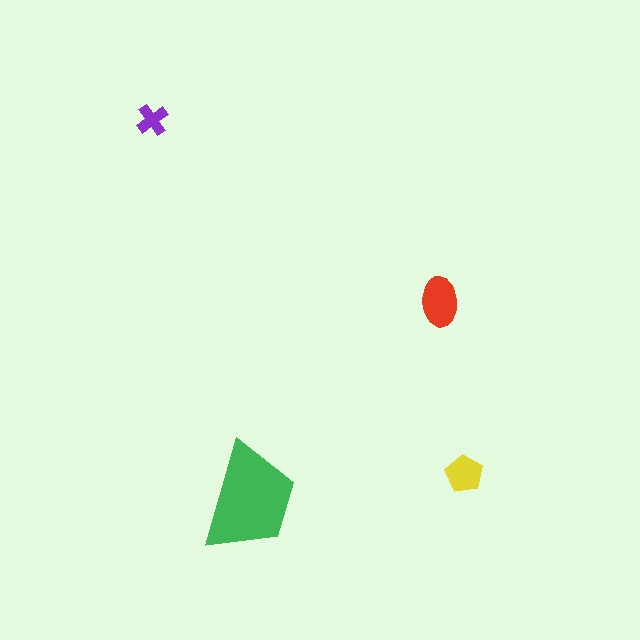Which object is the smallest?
The purple cross.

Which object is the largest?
The green trapezoid.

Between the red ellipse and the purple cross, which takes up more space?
The red ellipse.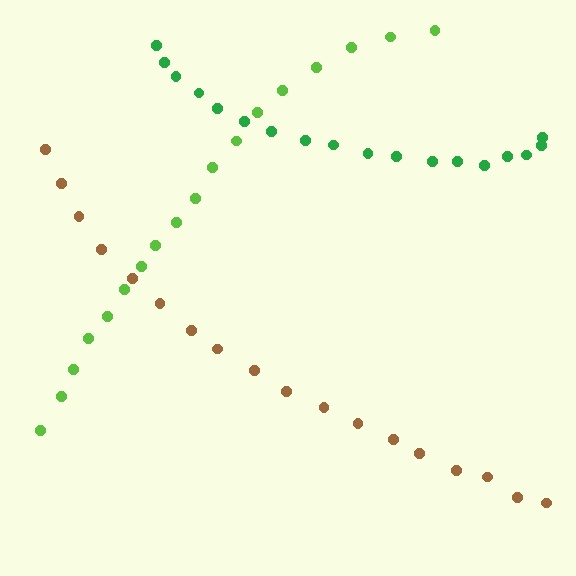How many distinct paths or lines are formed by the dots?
There are 3 distinct paths.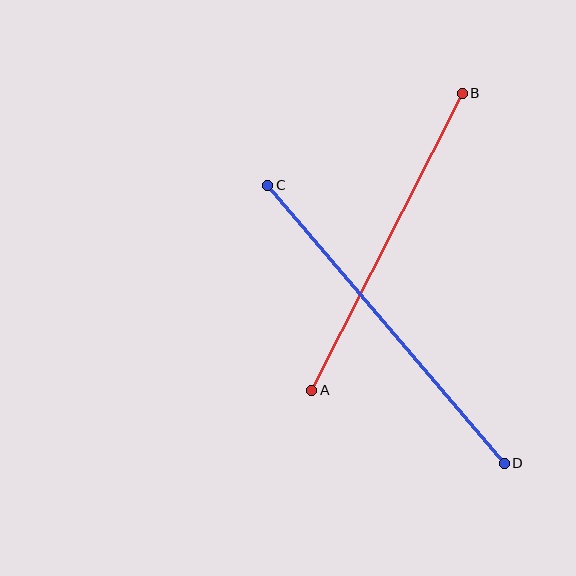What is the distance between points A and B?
The distance is approximately 333 pixels.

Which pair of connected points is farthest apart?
Points C and D are farthest apart.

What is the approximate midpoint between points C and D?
The midpoint is at approximately (386, 324) pixels.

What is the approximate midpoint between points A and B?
The midpoint is at approximately (387, 242) pixels.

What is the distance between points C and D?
The distance is approximately 365 pixels.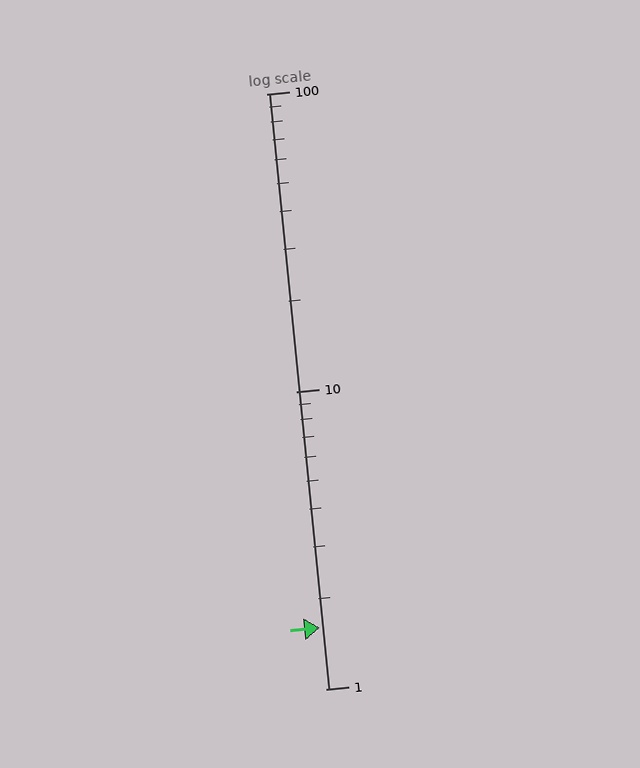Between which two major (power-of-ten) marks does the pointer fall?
The pointer is between 1 and 10.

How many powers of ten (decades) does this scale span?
The scale spans 2 decades, from 1 to 100.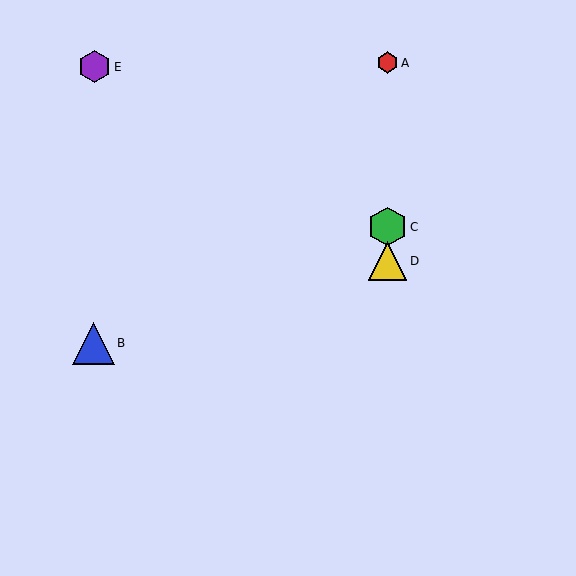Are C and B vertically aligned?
No, C is at x≈387 and B is at x≈94.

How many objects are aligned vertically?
3 objects (A, C, D) are aligned vertically.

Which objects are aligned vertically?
Objects A, C, D are aligned vertically.